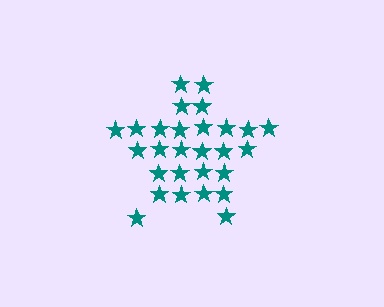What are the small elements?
The small elements are stars.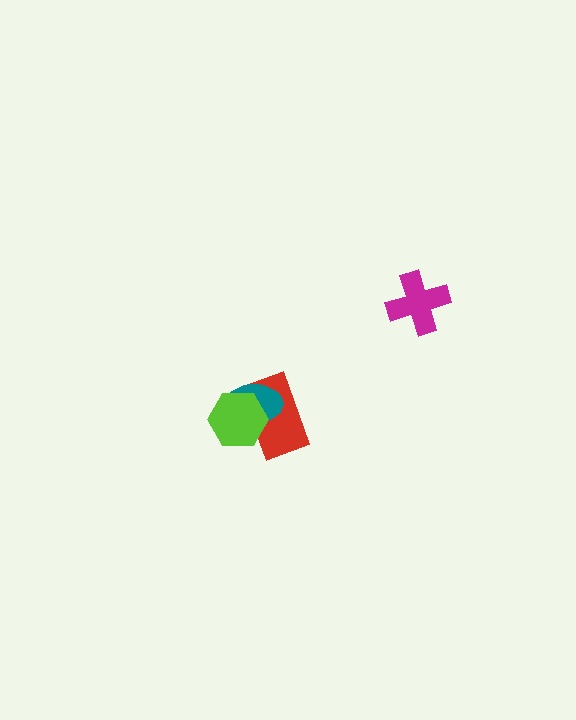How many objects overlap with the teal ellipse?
2 objects overlap with the teal ellipse.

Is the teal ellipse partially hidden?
Yes, it is partially covered by another shape.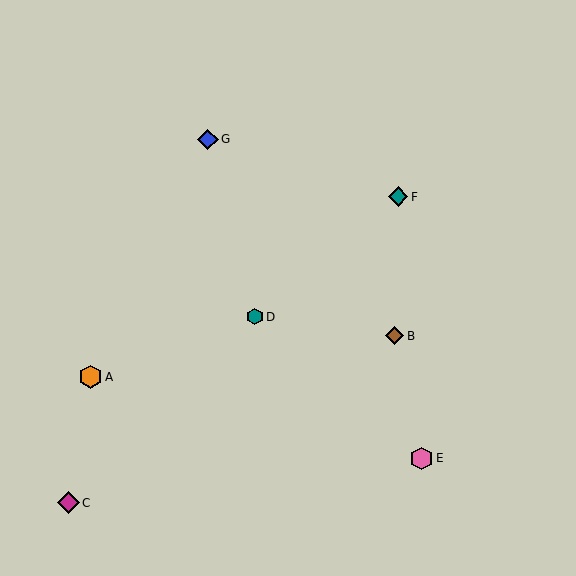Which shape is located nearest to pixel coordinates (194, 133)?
The blue diamond (labeled G) at (208, 139) is nearest to that location.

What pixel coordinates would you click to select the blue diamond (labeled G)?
Click at (208, 139) to select the blue diamond G.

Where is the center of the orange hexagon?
The center of the orange hexagon is at (90, 377).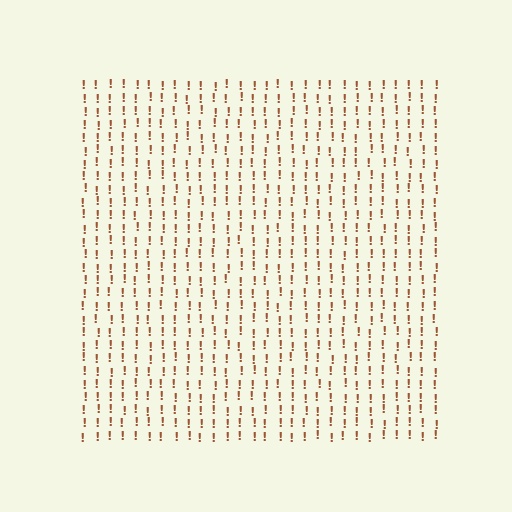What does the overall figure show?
The overall figure shows a square.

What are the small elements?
The small elements are exclamation marks.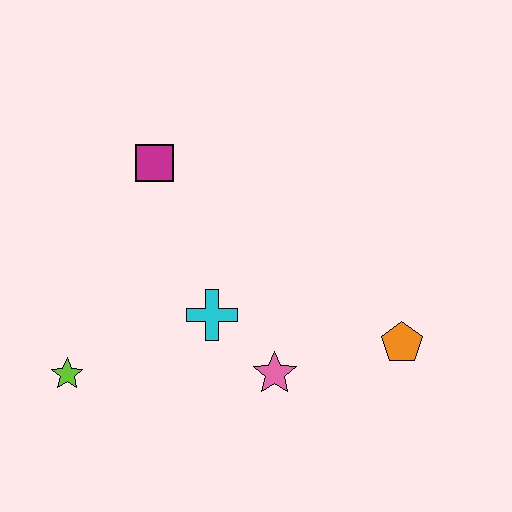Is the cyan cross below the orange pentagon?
No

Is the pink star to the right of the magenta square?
Yes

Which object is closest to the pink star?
The cyan cross is closest to the pink star.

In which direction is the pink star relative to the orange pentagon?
The pink star is to the left of the orange pentagon.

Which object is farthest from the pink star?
The magenta square is farthest from the pink star.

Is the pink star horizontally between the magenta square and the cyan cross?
No